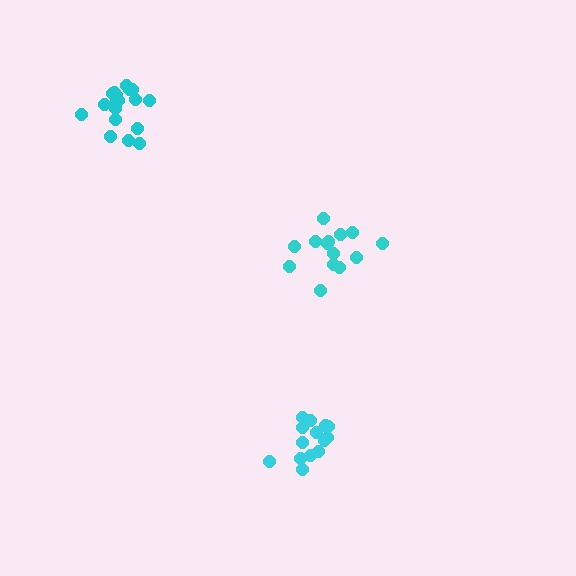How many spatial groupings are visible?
There are 3 spatial groupings.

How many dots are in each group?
Group 1: 14 dots, Group 2: 18 dots, Group 3: 14 dots (46 total).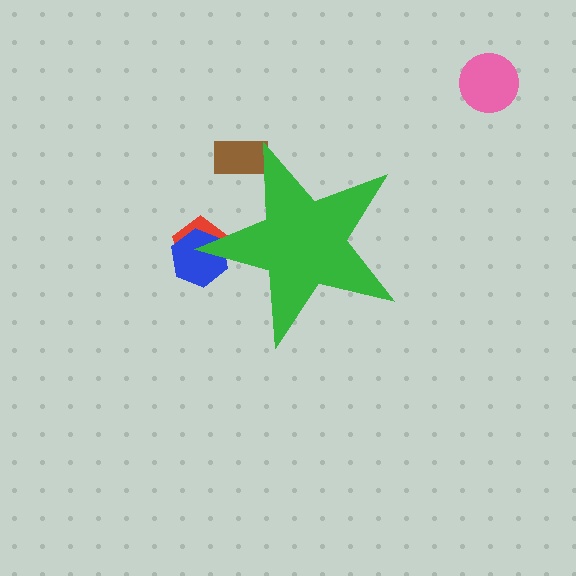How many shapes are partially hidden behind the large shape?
3 shapes are partially hidden.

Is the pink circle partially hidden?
No, the pink circle is fully visible.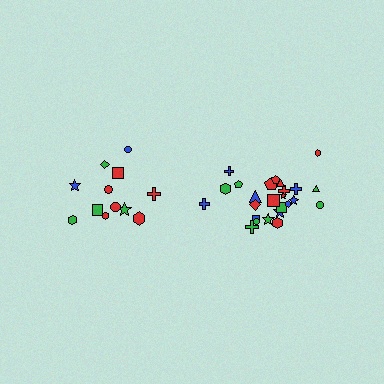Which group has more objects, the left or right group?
The right group.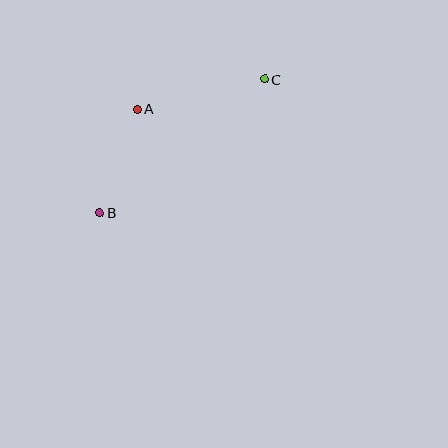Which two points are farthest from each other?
Points B and C are farthest from each other.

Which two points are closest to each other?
Points A and B are closest to each other.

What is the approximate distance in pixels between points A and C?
The distance between A and C is approximately 131 pixels.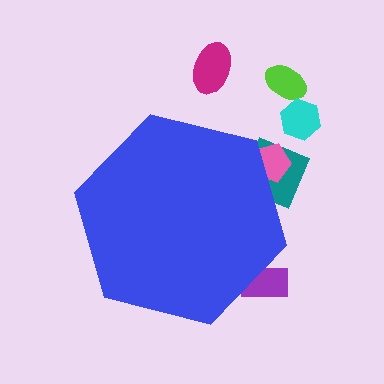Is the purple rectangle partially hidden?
Yes, the purple rectangle is partially hidden behind the blue hexagon.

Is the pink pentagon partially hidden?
Yes, the pink pentagon is partially hidden behind the blue hexagon.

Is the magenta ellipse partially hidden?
No, the magenta ellipse is fully visible.